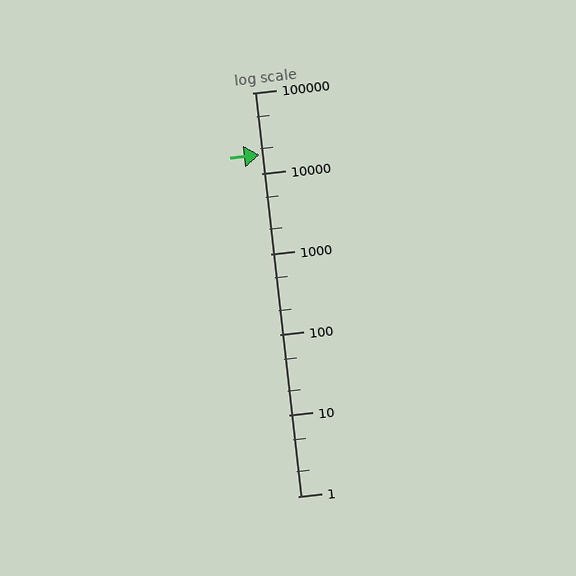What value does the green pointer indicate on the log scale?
The pointer indicates approximately 17000.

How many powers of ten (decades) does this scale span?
The scale spans 5 decades, from 1 to 100000.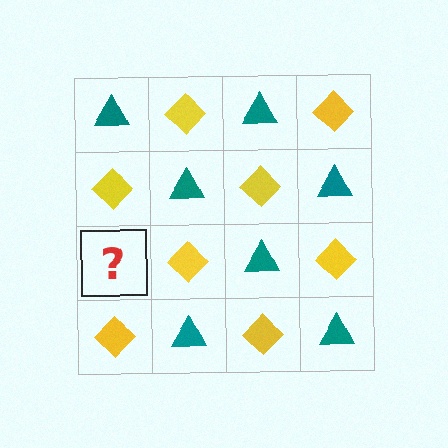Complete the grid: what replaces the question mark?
The question mark should be replaced with a teal triangle.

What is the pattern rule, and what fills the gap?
The rule is that it alternates teal triangle and yellow diamond in a checkerboard pattern. The gap should be filled with a teal triangle.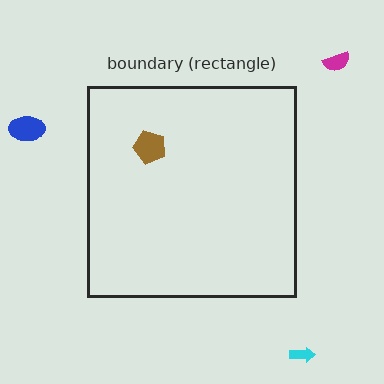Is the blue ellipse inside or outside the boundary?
Outside.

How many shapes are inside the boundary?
1 inside, 3 outside.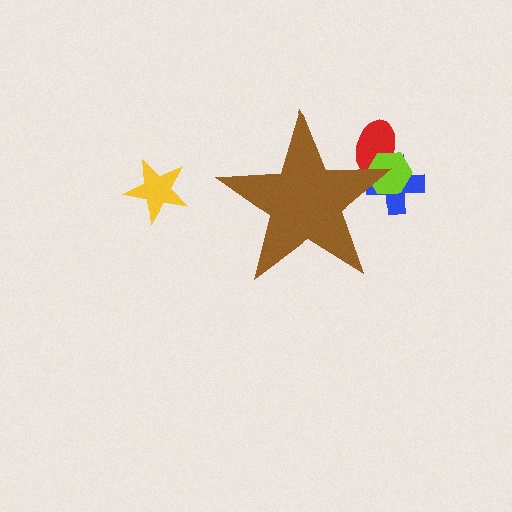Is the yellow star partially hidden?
No, the yellow star is fully visible.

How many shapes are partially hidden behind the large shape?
3 shapes are partially hidden.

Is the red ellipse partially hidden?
Yes, the red ellipse is partially hidden behind the brown star.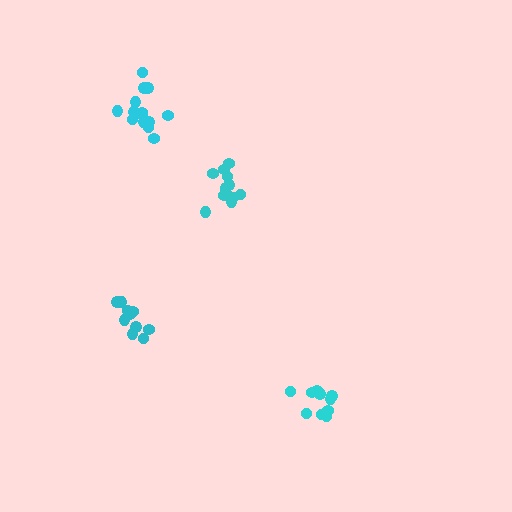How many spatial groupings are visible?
There are 4 spatial groupings.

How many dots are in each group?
Group 1: 10 dots, Group 2: 13 dots, Group 3: 10 dots, Group 4: 14 dots (47 total).